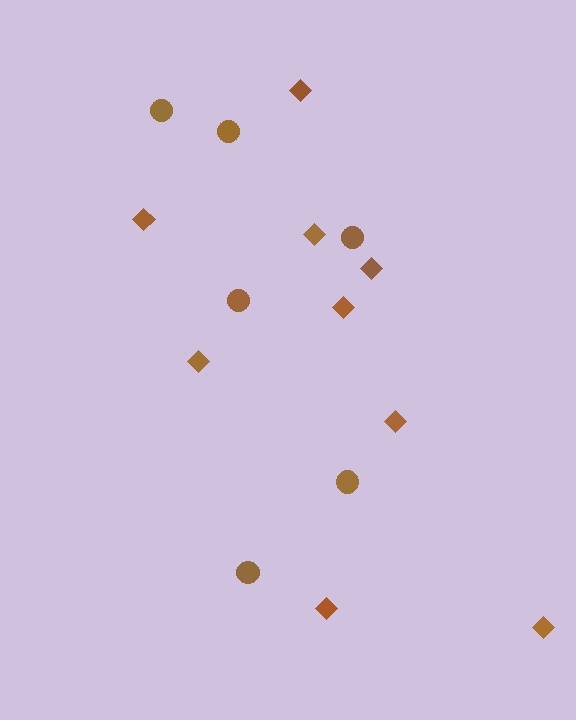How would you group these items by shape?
There are 2 groups: one group of circles (6) and one group of diamonds (9).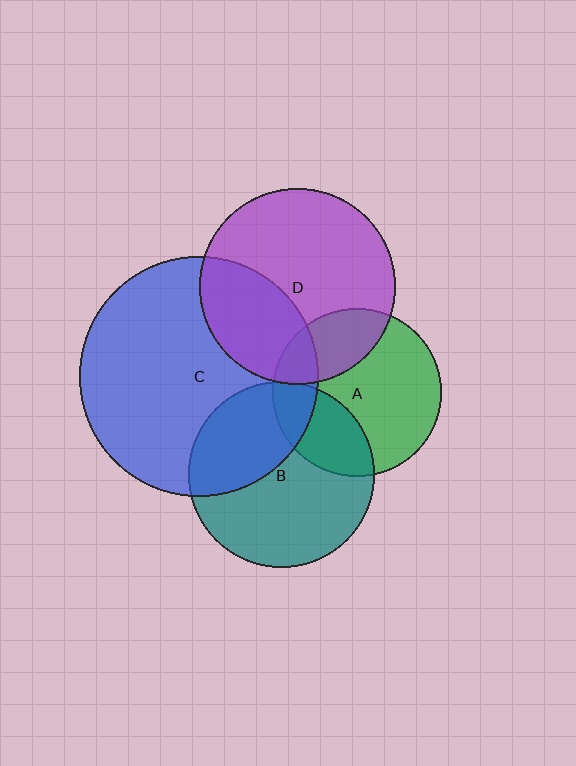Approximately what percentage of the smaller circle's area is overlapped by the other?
Approximately 5%.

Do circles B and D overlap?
Yes.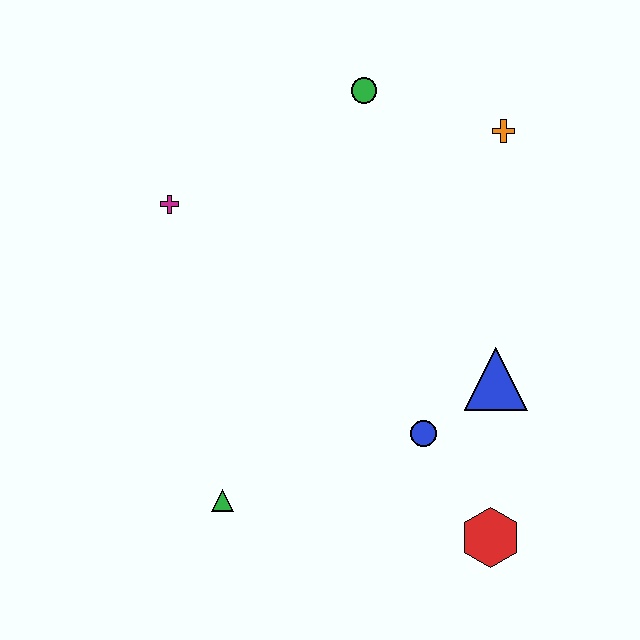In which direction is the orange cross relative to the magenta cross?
The orange cross is to the right of the magenta cross.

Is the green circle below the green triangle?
No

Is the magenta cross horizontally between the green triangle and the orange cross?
No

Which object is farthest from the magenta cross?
The red hexagon is farthest from the magenta cross.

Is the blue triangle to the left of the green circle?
No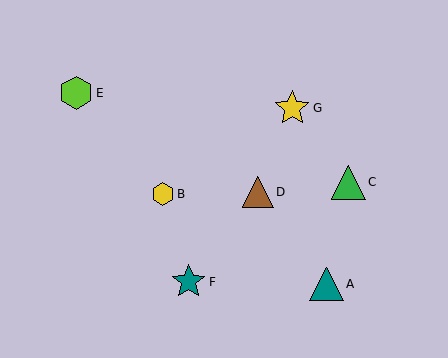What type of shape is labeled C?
Shape C is a green triangle.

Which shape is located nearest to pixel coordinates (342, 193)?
The green triangle (labeled C) at (348, 182) is nearest to that location.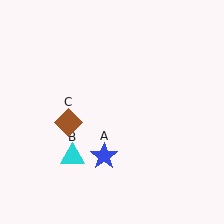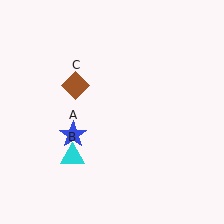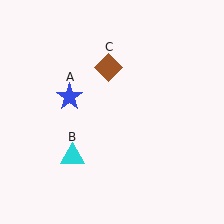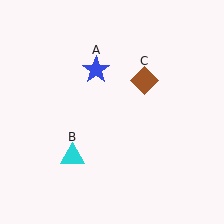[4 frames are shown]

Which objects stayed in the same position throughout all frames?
Cyan triangle (object B) remained stationary.